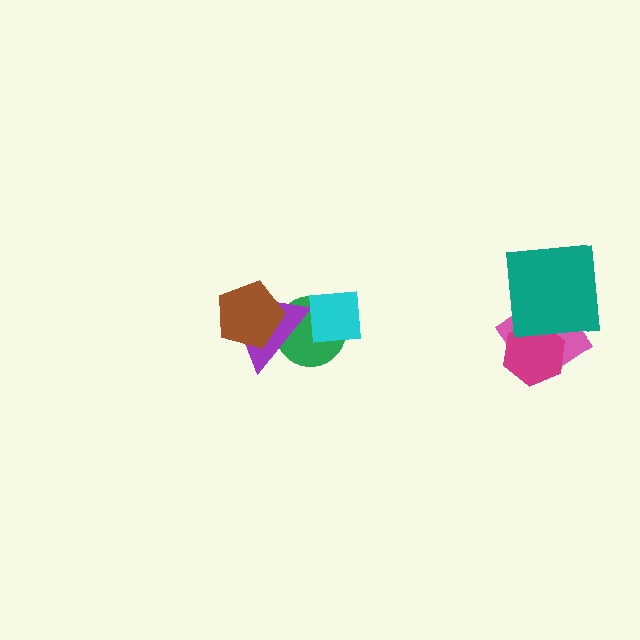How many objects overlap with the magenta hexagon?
2 objects overlap with the magenta hexagon.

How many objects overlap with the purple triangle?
3 objects overlap with the purple triangle.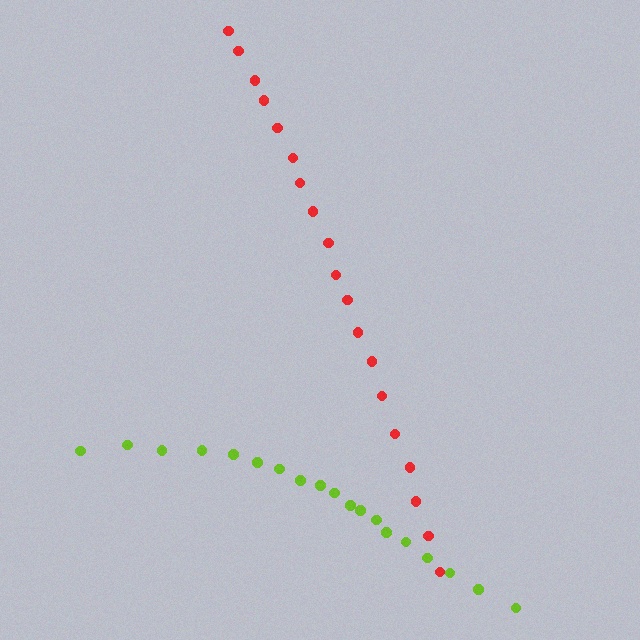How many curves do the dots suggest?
There are 2 distinct paths.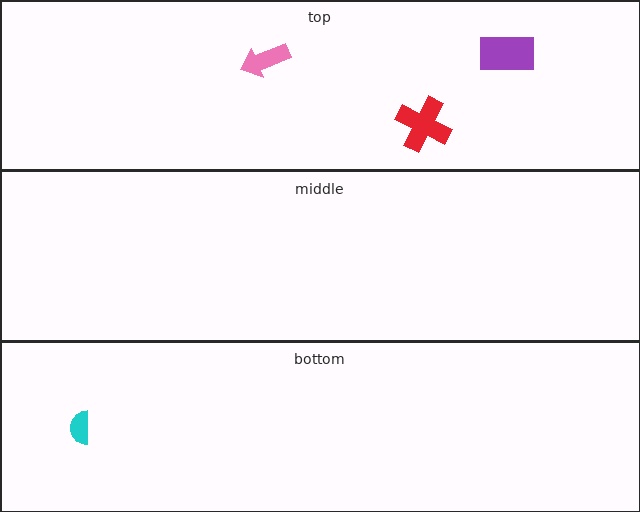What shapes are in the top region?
The red cross, the pink arrow, the purple rectangle.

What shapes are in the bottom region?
The cyan semicircle.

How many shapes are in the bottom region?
1.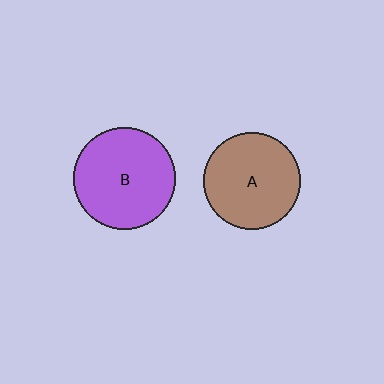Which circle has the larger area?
Circle B (purple).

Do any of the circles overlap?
No, none of the circles overlap.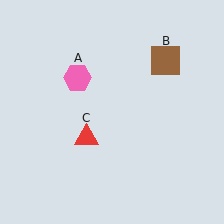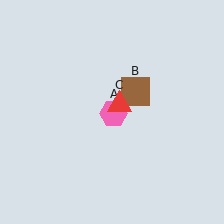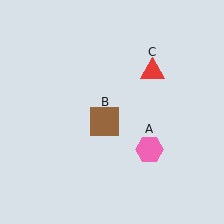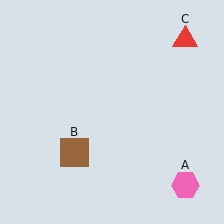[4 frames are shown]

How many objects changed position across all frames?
3 objects changed position: pink hexagon (object A), brown square (object B), red triangle (object C).